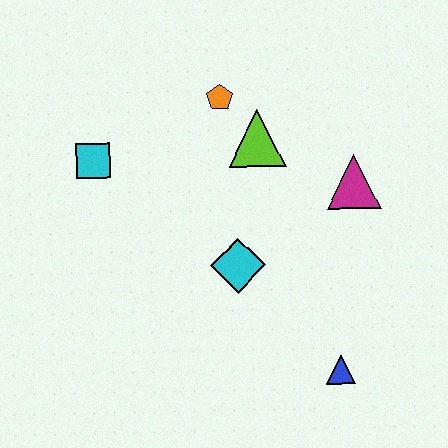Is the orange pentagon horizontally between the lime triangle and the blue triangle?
No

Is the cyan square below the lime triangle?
Yes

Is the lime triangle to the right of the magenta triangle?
No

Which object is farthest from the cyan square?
The blue triangle is farthest from the cyan square.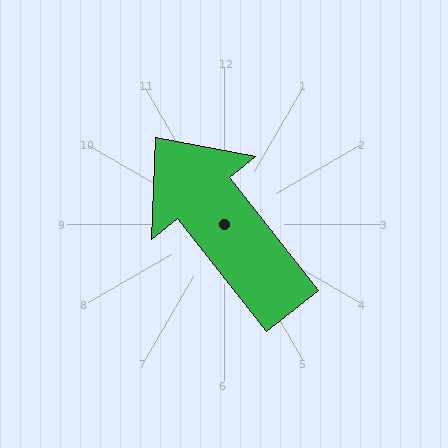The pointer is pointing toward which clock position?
Roughly 11 o'clock.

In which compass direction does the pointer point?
Northwest.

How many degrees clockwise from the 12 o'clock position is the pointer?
Approximately 322 degrees.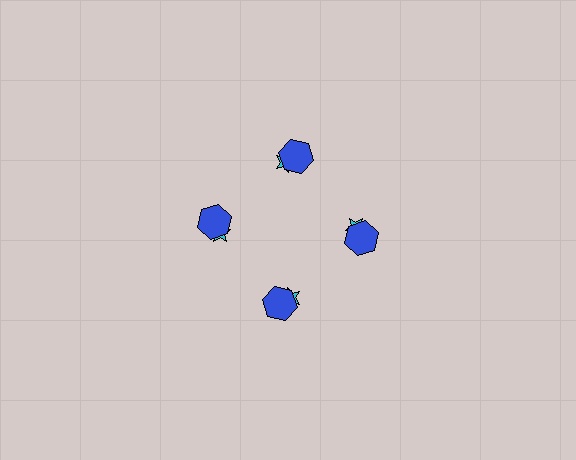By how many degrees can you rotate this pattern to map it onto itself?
The pattern maps onto itself every 90 degrees of rotation.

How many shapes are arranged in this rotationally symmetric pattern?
There are 8 shapes, arranged in 4 groups of 2.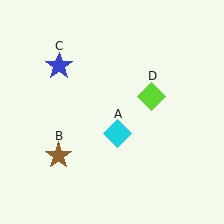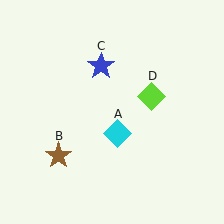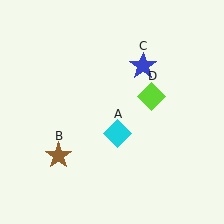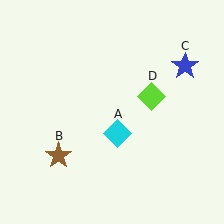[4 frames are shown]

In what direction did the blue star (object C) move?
The blue star (object C) moved right.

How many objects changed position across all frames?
1 object changed position: blue star (object C).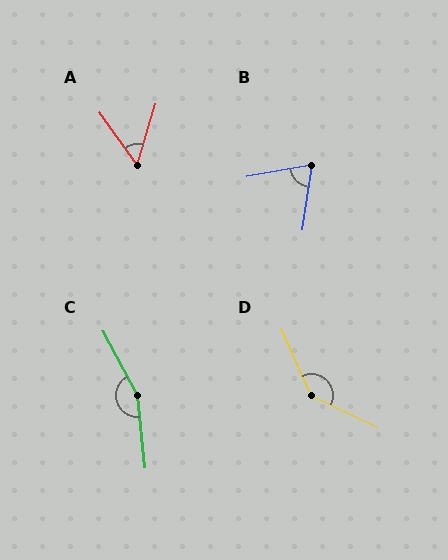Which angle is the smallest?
A, at approximately 53 degrees.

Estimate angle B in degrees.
Approximately 71 degrees.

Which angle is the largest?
C, at approximately 158 degrees.